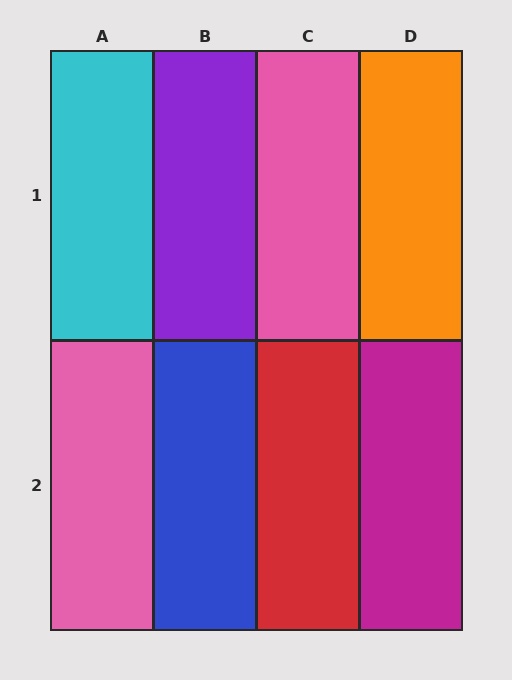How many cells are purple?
1 cell is purple.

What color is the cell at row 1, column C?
Pink.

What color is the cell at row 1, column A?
Cyan.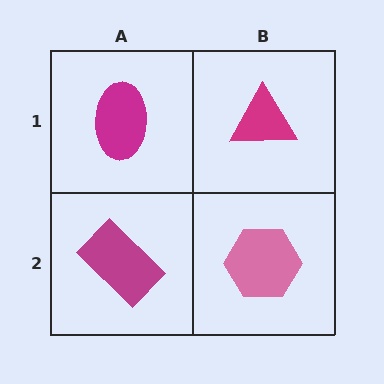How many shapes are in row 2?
2 shapes.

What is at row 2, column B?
A pink hexagon.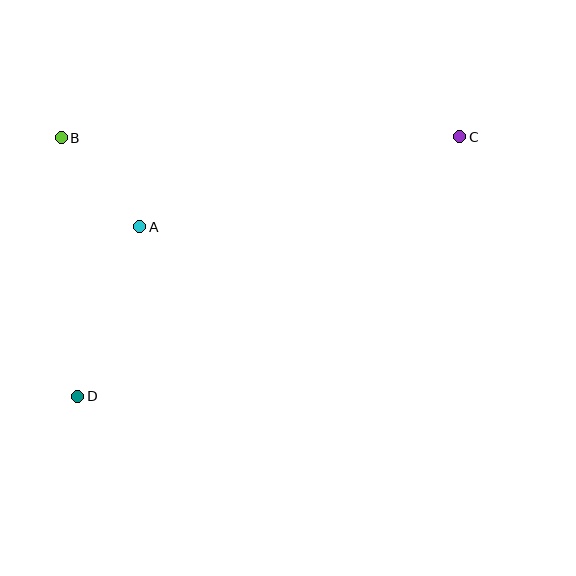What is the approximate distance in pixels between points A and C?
The distance between A and C is approximately 333 pixels.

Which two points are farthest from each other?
Points C and D are farthest from each other.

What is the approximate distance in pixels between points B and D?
The distance between B and D is approximately 259 pixels.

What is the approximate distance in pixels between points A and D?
The distance between A and D is approximately 180 pixels.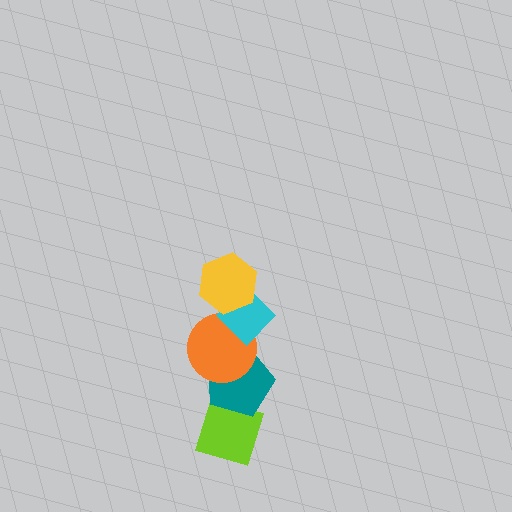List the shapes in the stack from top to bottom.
From top to bottom: the yellow hexagon, the cyan diamond, the orange circle, the teal pentagon, the lime diamond.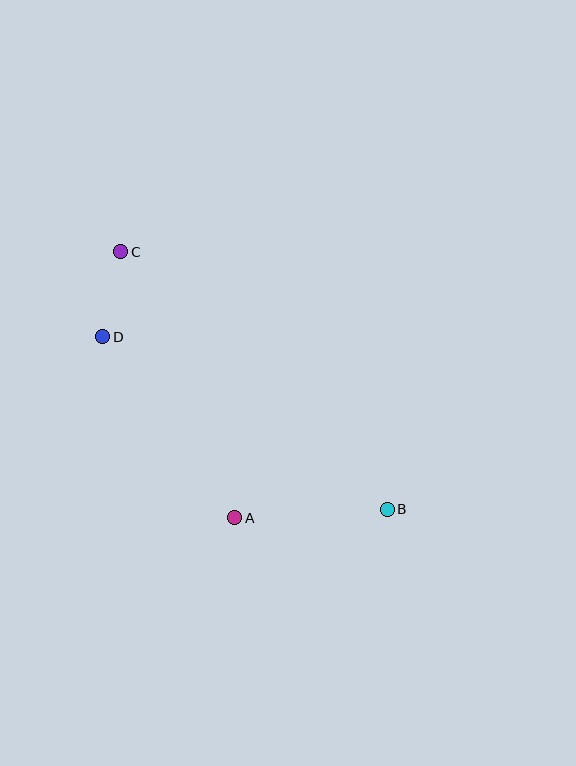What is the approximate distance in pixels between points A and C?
The distance between A and C is approximately 289 pixels.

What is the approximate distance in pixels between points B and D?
The distance between B and D is approximately 333 pixels.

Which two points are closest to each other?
Points C and D are closest to each other.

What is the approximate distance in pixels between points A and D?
The distance between A and D is approximately 224 pixels.